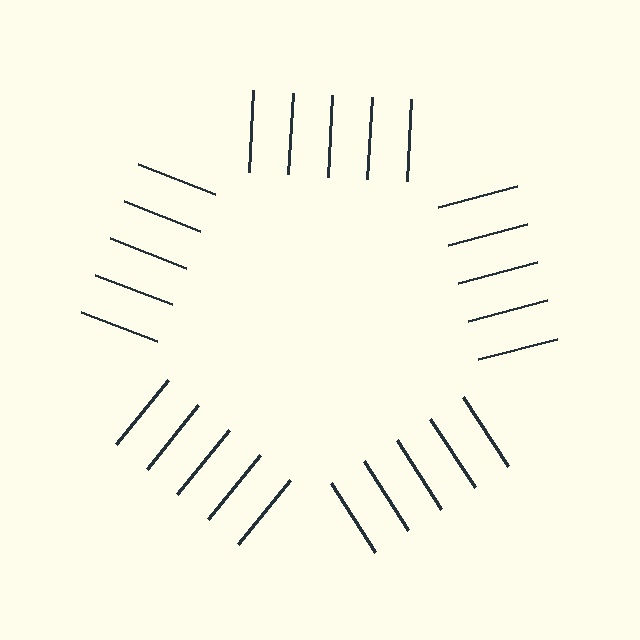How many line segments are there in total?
25 — 5 along each of the 5 edges.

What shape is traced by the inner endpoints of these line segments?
An illusory pentagon — the line segments terminate on its edges but no continuous stroke is drawn.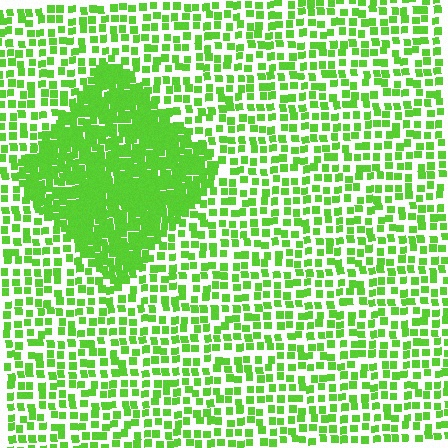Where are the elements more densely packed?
The elements are more densely packed inside the diamond boundary.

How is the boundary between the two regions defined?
The boundary is defined by a change in element density (approximately 2.4x ratio). All elements are the same color, size, and shape.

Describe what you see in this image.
The image contains small lime elements arranged at two different densities. A diamond-shaped region is visible where the elements are more densely packed than the surrounding area.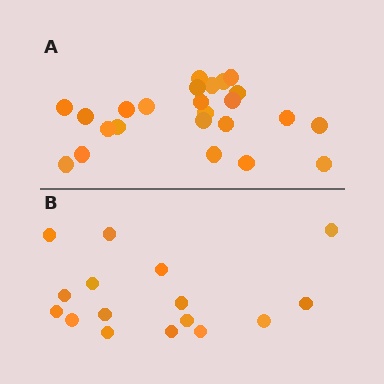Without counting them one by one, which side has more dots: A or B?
Region A (the top region) has more dots.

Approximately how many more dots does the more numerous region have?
Region A has roughly 8 or so more dots than region B.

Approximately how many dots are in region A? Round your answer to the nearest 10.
About 20 dots. (The exact count is 24, which rounds to 20.)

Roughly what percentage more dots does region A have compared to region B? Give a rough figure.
About 50% more.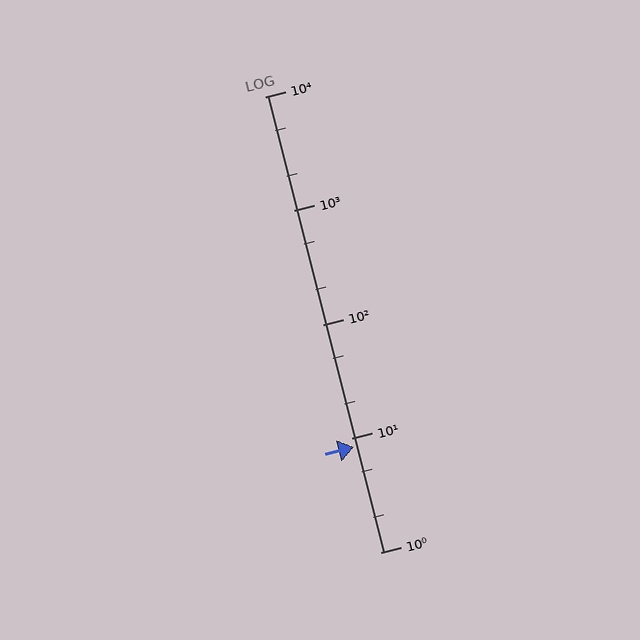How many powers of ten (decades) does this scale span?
The scale spans 4 decades, from 1 to 10000.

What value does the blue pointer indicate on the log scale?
The pointer indicates approximately 8.4.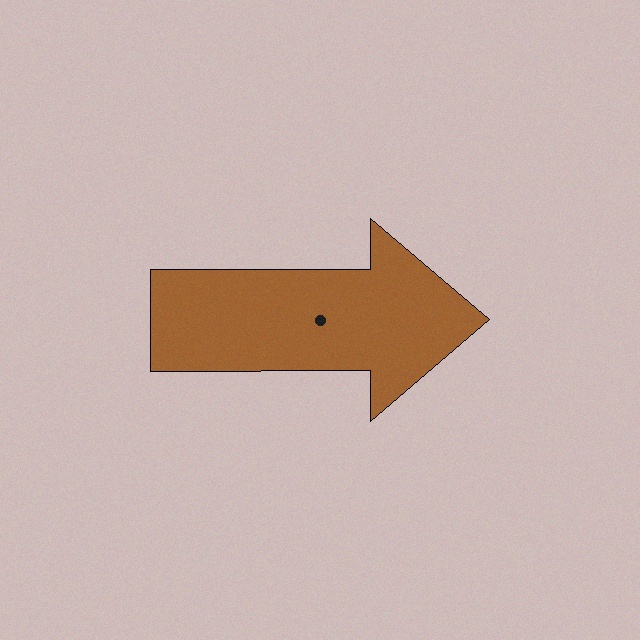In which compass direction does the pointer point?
East.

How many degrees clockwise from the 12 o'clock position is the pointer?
Approximately 90 degrees.